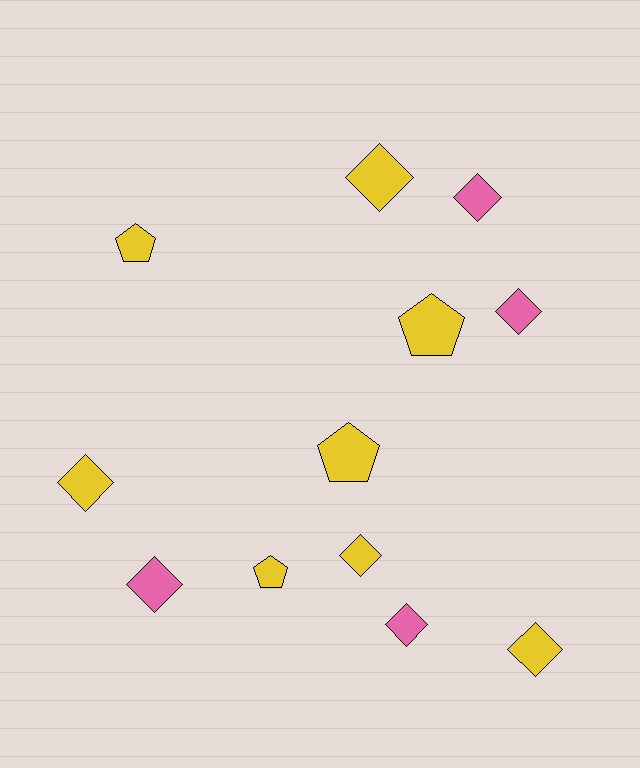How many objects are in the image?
There are 12 objects.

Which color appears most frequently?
Yellow, with 8 objects.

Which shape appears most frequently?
Diamond, with 8 objects.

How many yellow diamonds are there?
There are 4 yellow diamonds.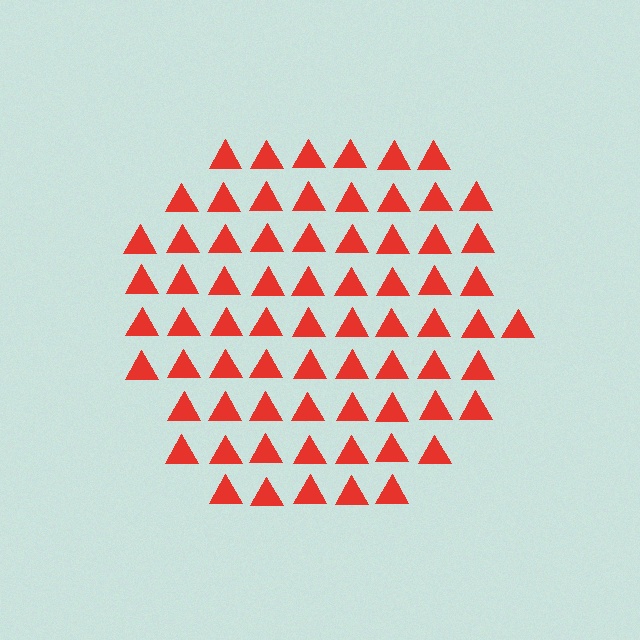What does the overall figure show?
The overall figure shows a circle.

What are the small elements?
The small elements are triangles.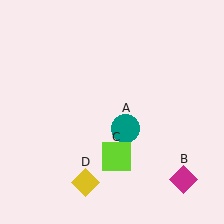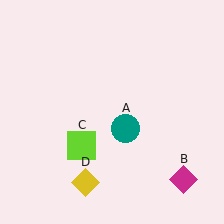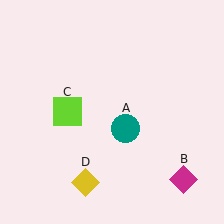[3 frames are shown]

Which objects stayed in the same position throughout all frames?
Teal circle (object A) and magenta diamond (object B) and yellow diamond (object D) remained stationary.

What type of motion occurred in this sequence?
The lime square (object C) rotated clockwise around the center of the scene.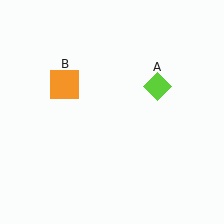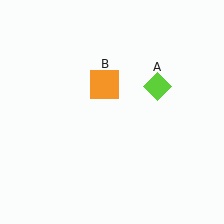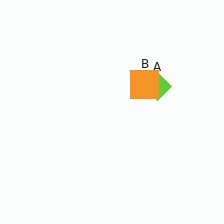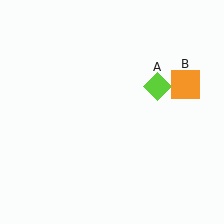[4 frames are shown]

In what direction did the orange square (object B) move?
The orange square (object B) moved right.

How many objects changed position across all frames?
1 object changed position: orange square (object B).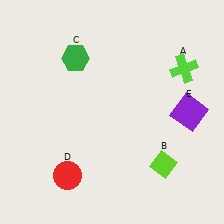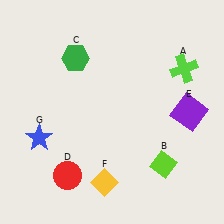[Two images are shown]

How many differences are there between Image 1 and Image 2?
There are 2 differences between the two images.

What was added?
A yellow diamond (F), a blue star (G) were added in Image 2.